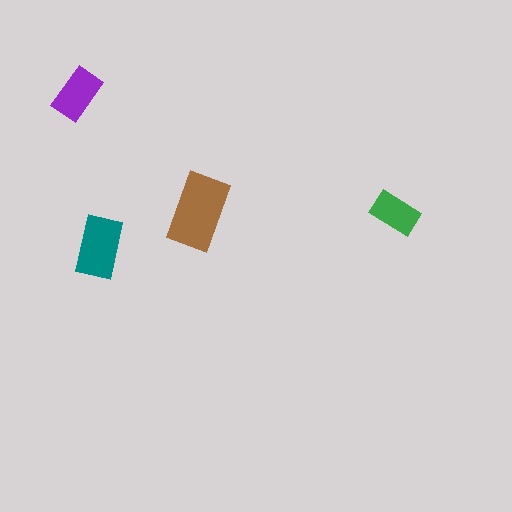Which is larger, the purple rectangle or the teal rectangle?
The teal one.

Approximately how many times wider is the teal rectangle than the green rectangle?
About 1.5 times wider.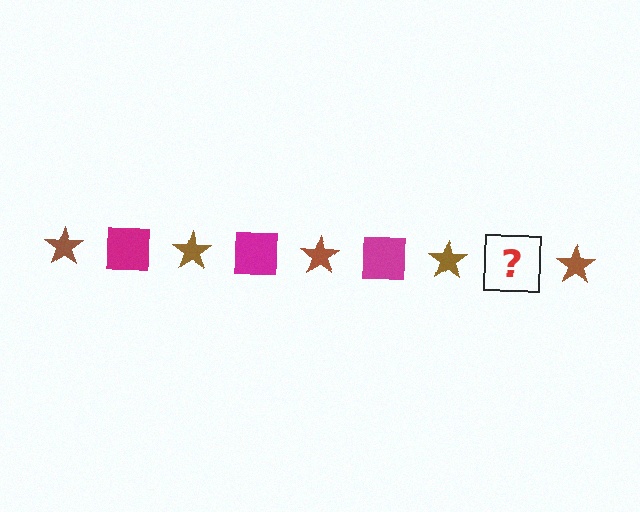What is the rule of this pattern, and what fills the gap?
The rule is that the pattern alternates between brown star and magenta square. The gap should be filled with a magenta square.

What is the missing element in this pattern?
The missing element is a magenta square.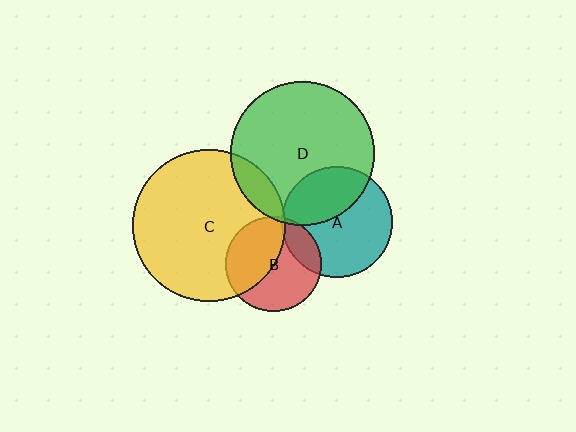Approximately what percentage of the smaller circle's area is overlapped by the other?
Approximately 5%.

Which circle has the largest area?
Circle C (yellow).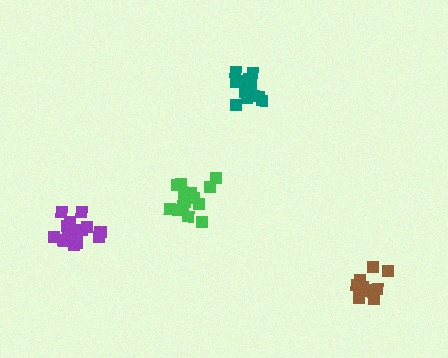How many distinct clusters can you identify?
There are 4 distinct clusters.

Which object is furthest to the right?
The brown cluster is rightmost.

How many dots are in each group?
Group 1: 13 dots, Group 2: 14 dots, Group 3: 15 dots, Group 4: 18 dots (60 total).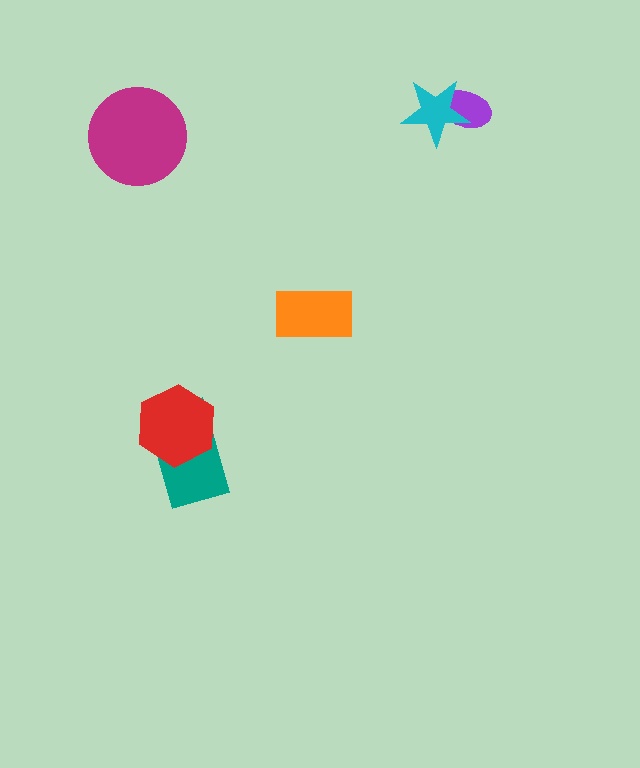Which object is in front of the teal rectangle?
The red hexagon is in front of the teal rectangle.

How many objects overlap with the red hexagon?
1 object overlaps with the red hexagon.